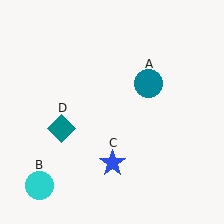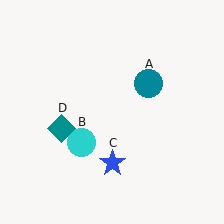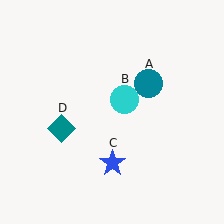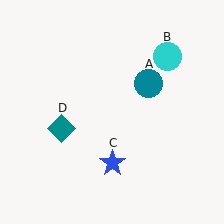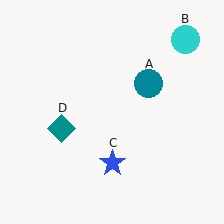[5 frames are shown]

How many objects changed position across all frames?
1 object changed position: cyan circle (object B).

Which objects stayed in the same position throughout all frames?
Teal circle (object A) and blue star (object C) and teal diamond (object D) remained stationary.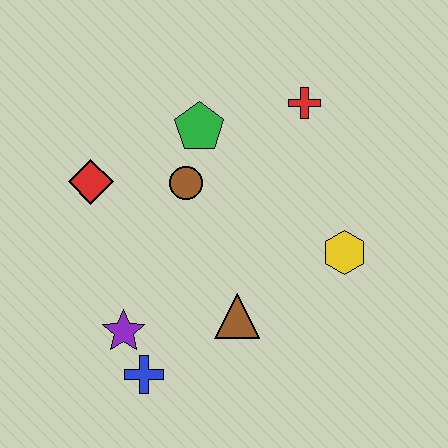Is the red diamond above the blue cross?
Yes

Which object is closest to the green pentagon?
The brown circle is closest to the green pentagon.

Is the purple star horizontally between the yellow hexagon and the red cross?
No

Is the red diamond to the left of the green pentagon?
Yes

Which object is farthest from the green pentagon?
The blue cross is farthest from the green pentagon.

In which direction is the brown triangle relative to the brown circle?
The brown triangle is below the brown circle.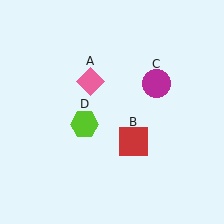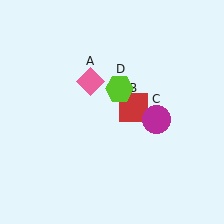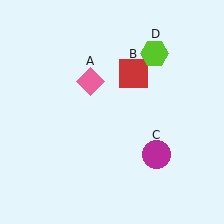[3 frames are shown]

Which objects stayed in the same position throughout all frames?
Pink diamond (object A) remained stationary.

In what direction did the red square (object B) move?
The red square (object B) moved up.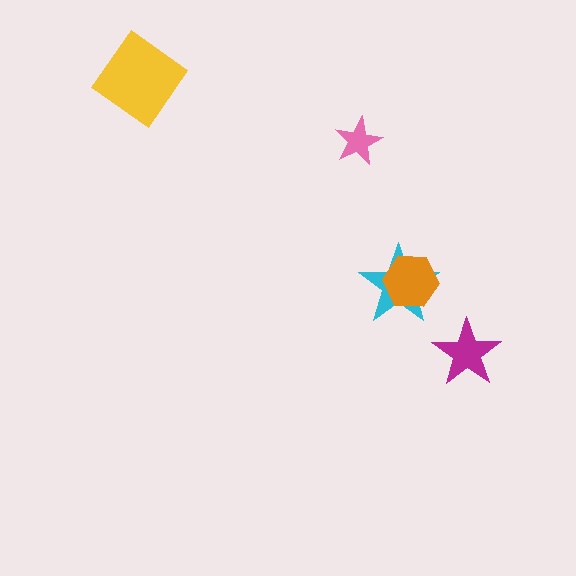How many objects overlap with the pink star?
0 objects overlap with the pink star.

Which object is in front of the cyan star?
The orange hexagon is in front of the cyan star.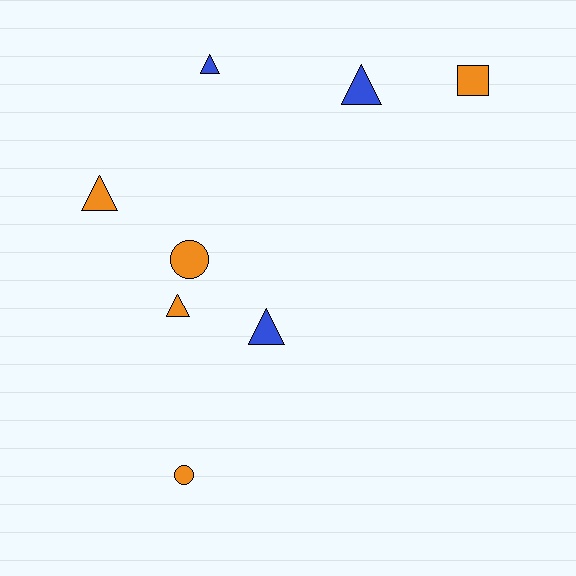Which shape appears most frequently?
Triangle, with 5 objects.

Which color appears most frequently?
Orange, with 5 objects.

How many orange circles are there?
There are 2 orange circles.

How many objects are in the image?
There are 8 objects.